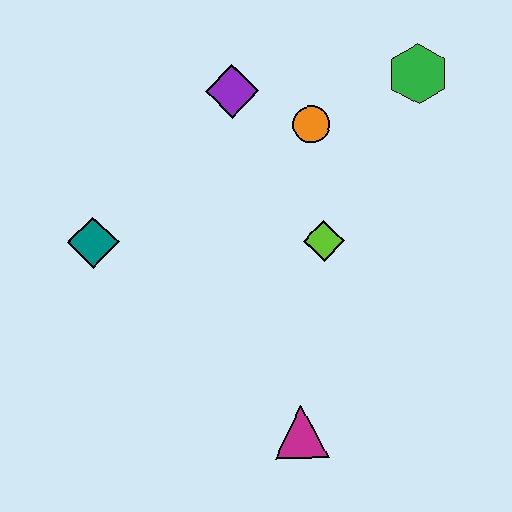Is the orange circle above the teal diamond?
Yes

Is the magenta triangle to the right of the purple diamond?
Yes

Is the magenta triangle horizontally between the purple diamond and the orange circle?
Yes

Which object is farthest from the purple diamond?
The magenta triangle is farthest from the purple diamond.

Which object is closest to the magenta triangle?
The lime diamond is closest to the magenta triangle.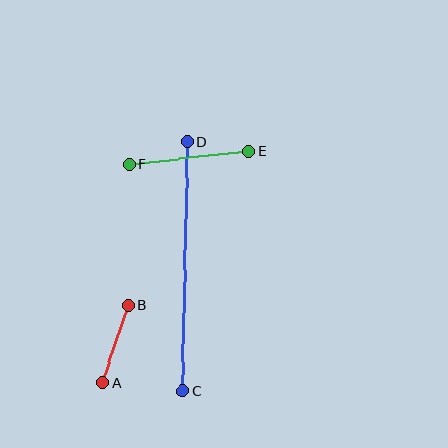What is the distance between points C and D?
The distance is approximately 249 pixels.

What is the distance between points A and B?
The distance is approximately 82 pixels.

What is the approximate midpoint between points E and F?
The midpoint is at approximately (189, 158) pixels.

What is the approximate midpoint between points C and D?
The midpoint is at approximately (185, 267) pixels.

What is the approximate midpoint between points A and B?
The midpoint is at approximately (115, 344) pixels.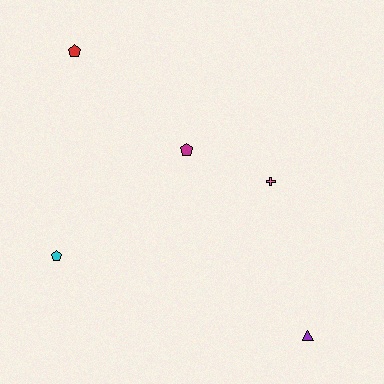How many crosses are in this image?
There is 1 cross.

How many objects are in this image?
There are 5 objects.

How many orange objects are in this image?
There are no orange objects.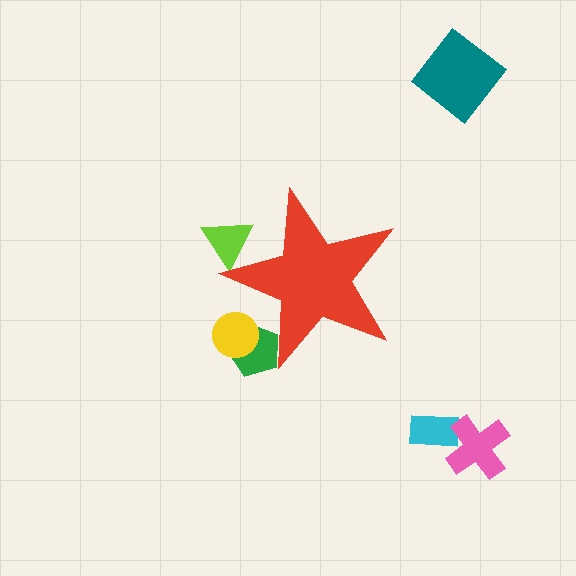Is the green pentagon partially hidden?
Yes, the green pentagon is partially hidden behind the red star.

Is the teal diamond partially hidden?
No, the teal diamond is fully visible.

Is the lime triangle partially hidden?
Yes, the lime triangle is partially hidden behind the red star.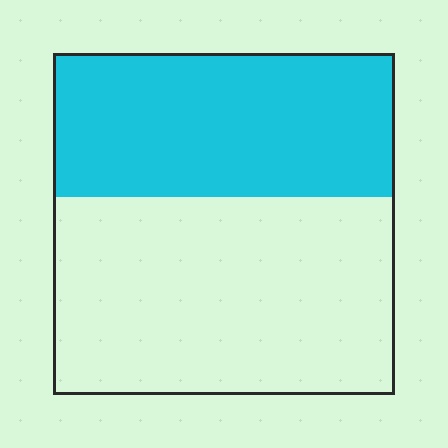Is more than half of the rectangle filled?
No.